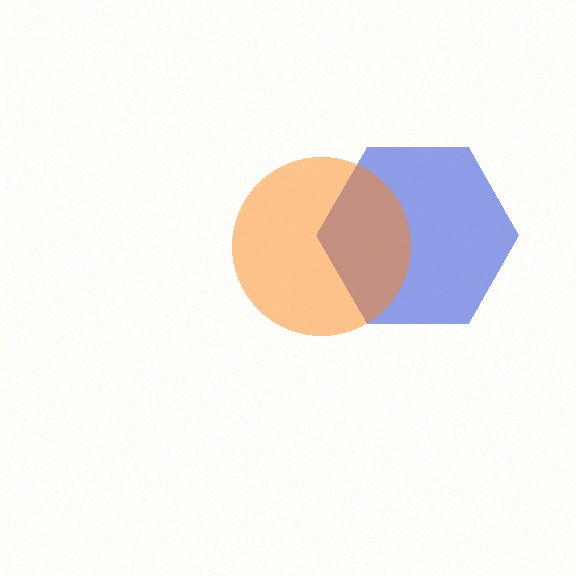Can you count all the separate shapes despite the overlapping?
Yes, there are 2 separate shapes.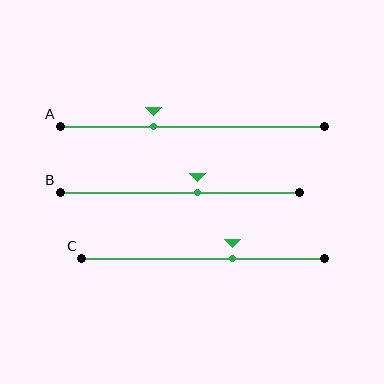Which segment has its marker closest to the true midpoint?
Segment B has its marker closest to the true midpoint.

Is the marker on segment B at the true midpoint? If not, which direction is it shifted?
No, the marker on segment B is shifted to the right by about 7% of the segment length.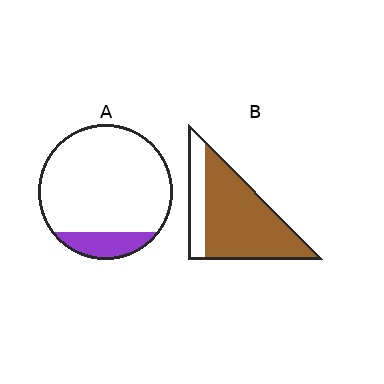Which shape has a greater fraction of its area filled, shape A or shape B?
Shape B.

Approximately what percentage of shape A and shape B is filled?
A is approximately 15% and B is approximately 75%.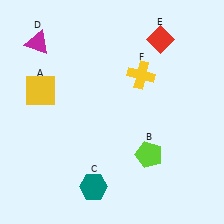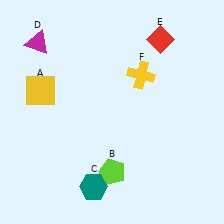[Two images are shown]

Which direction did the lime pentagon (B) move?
The lime pentagon (B) moved left.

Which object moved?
The lime pentagon (B) moved left.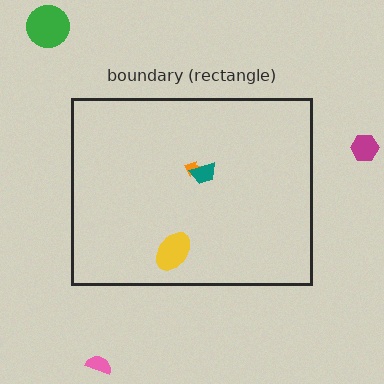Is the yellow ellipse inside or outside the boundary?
Inside.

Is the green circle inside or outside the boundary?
Outside.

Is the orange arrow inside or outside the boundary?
Inside.